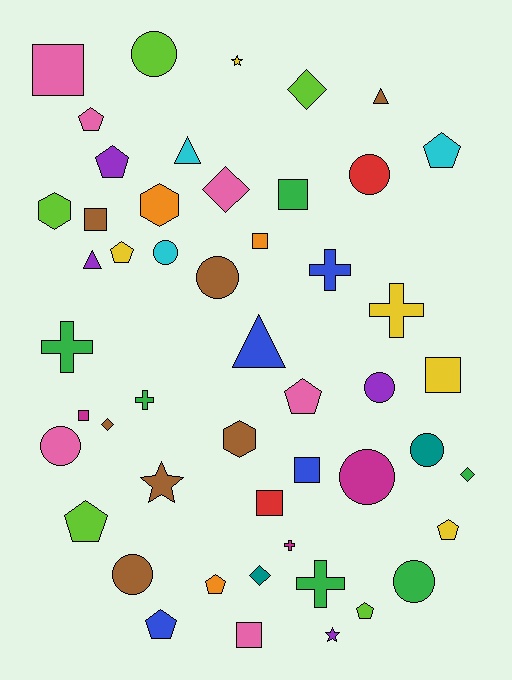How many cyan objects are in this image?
There are 3 cyan objects.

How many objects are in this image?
There are 50 objects.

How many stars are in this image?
There are 3 stars.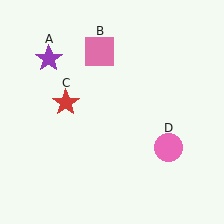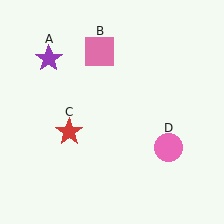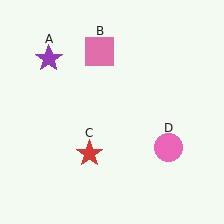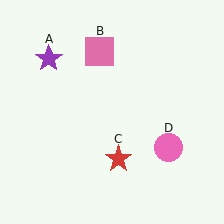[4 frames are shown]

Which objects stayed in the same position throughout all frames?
Purple star (object A) and pink square (object B) and pink circle (object D) remained stationary.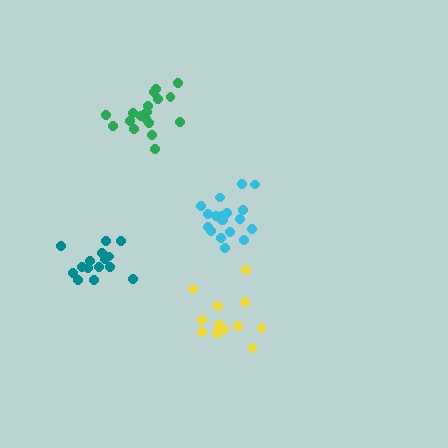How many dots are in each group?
Group 1: 19 dots, Group 2: 16 dots, Group 3: 15 dots, Group 4: 19 dots (69 total).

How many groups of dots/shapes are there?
There are 4 groups.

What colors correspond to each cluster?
The clusters are colored: cyan, yellow, teal, green.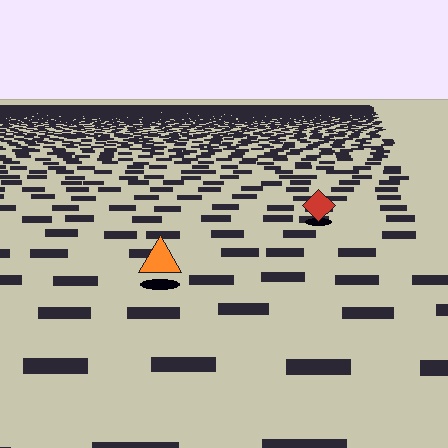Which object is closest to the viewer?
The orange triangle is closest. The texture marks near it are larger and more spread out.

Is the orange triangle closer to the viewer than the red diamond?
Yes. The orange triangle is closer — you can tell from the texture gradient: the ground texture is coarser near it.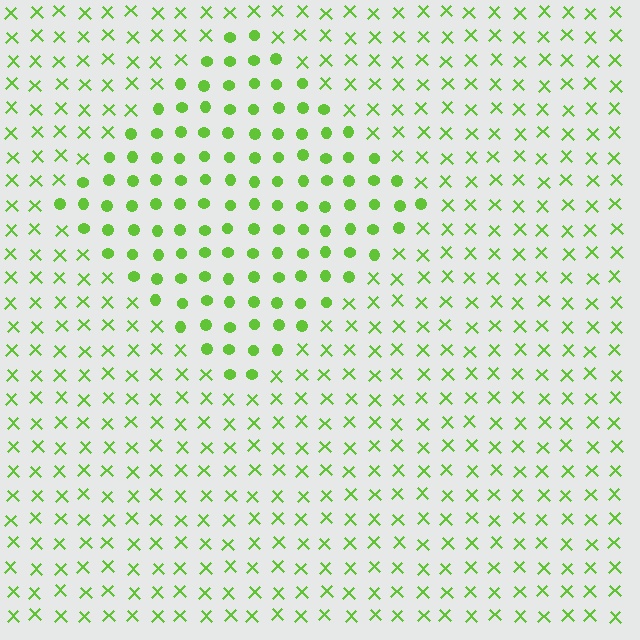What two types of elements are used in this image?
The image uses circles inside the diamond region and X marks outside it.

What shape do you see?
I see a diamond.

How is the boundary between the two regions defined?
The boundary is defined by a change in element shape: circles inside vs. X marks outside. All elements share the same color and spacing.